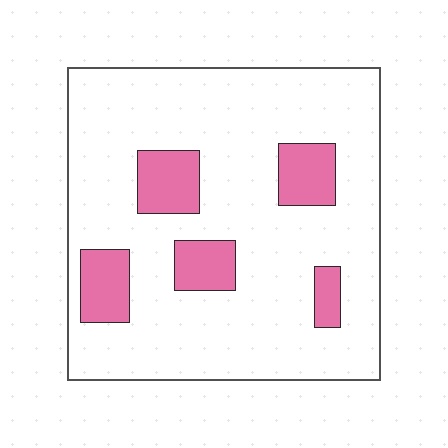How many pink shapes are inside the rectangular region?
5.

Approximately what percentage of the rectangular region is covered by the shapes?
Approximately 15%.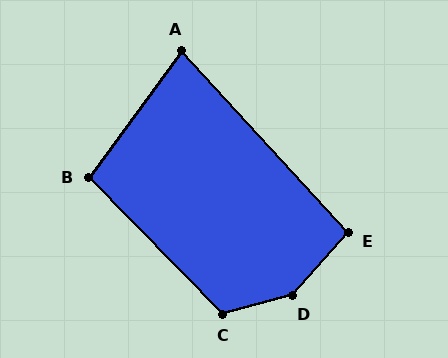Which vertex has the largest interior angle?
D, at approximately 146 degrees.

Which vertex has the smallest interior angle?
A, at approximately 78 degrees.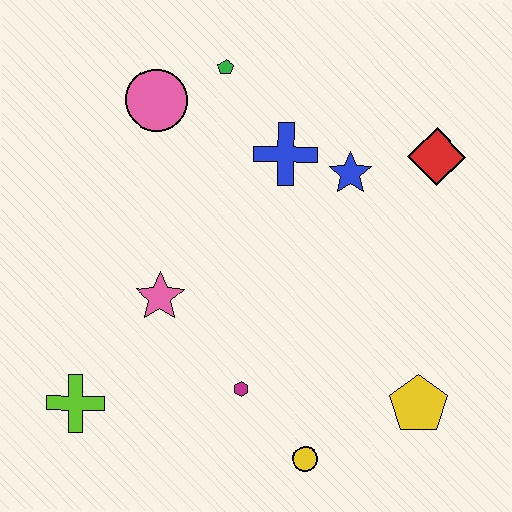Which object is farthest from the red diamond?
The lime cross is farthest from the red diamond.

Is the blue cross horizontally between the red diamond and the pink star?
Yes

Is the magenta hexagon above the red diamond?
No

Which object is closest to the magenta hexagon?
The yellow circle is closest to the magenta hexagon.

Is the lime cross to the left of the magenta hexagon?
Yes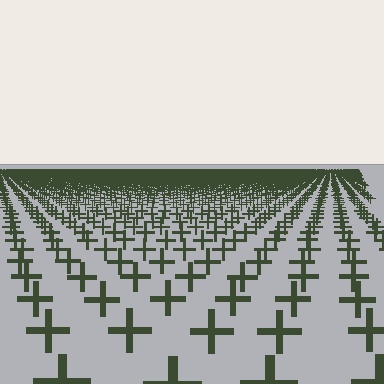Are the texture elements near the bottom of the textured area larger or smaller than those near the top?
Larger. Near the bottom, elements are closer to the viewer and appear at a bigger on-screen size.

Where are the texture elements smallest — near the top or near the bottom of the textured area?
Near the top.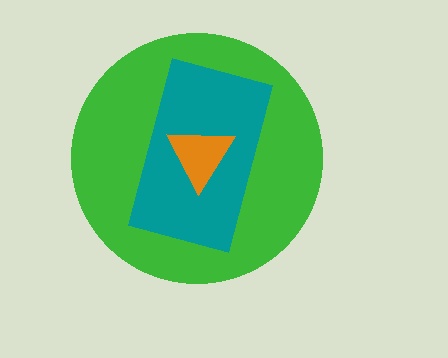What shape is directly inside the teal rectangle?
The orange triangle.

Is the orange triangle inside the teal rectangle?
Yes.